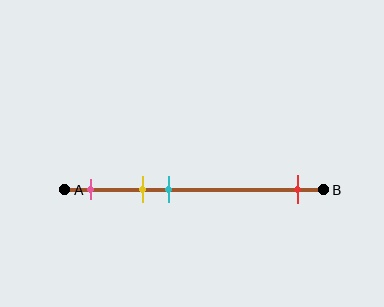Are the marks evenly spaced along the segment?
No, the marks are not evenly spaced.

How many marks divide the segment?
There are 4 marks dividing the segment.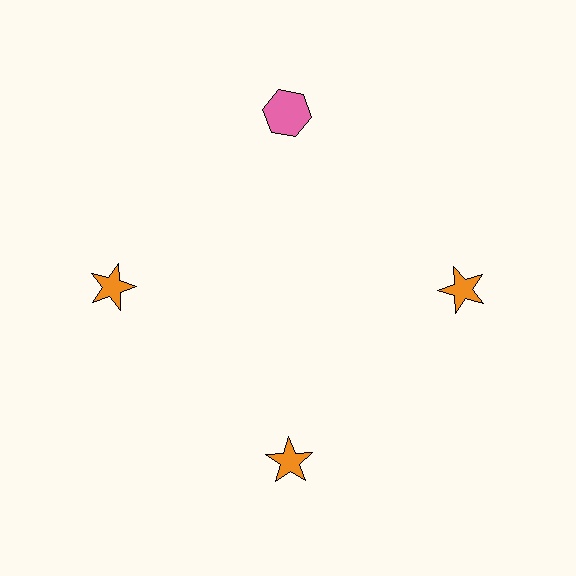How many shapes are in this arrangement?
There are 4 shapes arranged in a ring pattern.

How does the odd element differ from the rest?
It differs in both color (pink instead of orange) and shape (hexagon instead of star).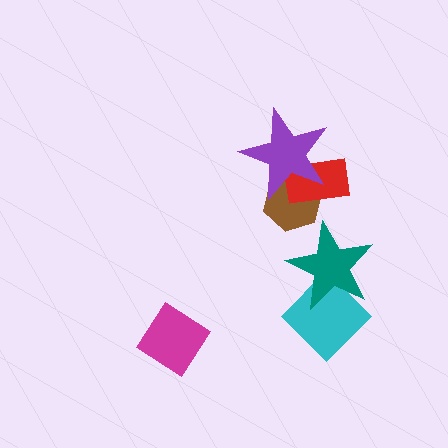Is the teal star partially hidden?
No, no other shape covers it.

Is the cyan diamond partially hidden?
Yes, it is partially covered by another shape.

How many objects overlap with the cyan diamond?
1 object overlaps with the cyan diamond.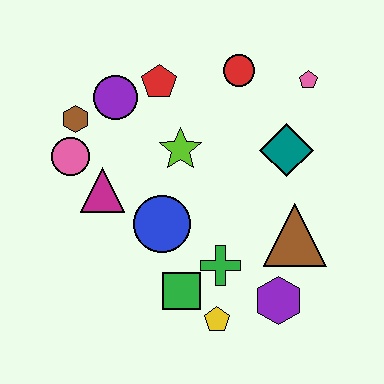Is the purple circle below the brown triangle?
No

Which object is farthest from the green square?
The pink pentagon is farthest from the green square.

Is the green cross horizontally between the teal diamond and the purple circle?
Yes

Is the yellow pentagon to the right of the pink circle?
Yes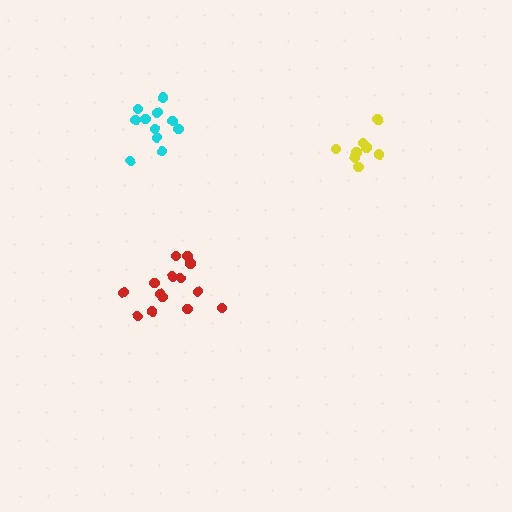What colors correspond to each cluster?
The clusters are colored: yellow, red, cyan.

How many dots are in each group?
Group 1: 9 dots, Group 2: 14 dots, Group 3: 11 dots (34 total).